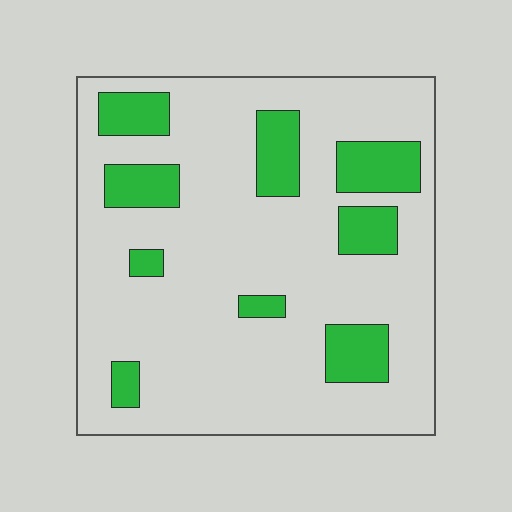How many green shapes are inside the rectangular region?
9.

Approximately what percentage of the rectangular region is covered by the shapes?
Approximately 20%.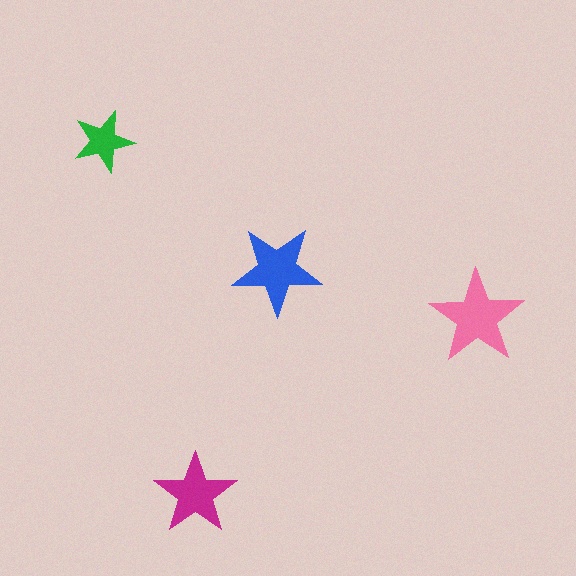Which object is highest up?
The green star is topmost.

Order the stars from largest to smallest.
the pink one, the blue one, the magenta one, the green one.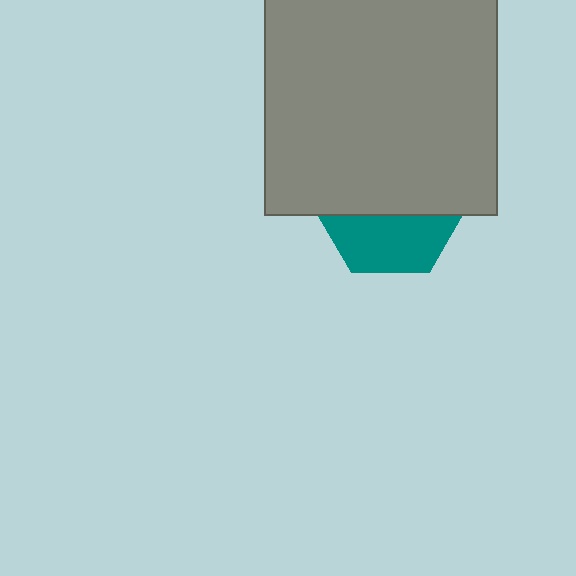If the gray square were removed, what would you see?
You would see the complete teal hexagon.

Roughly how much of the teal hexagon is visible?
A small part of it is visible (roughly 40%).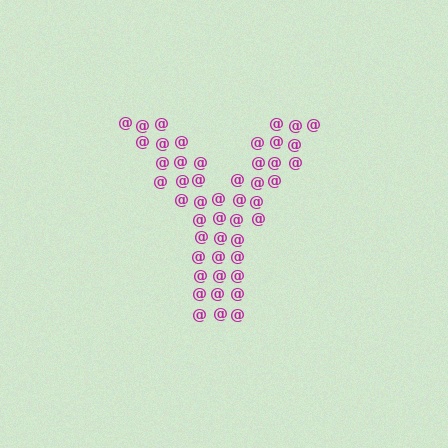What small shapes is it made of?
It is made of small at signs.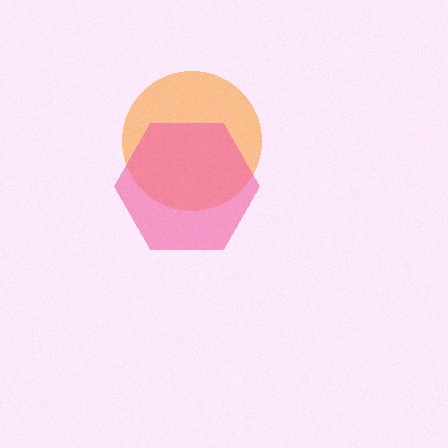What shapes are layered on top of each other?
The layered shapes are: an orange circle, a pink hexagon.